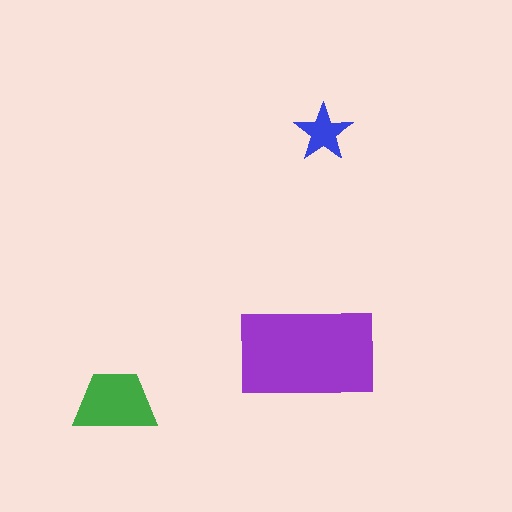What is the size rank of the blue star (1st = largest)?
3rd.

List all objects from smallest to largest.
The blue star, the green trapezoid, the purple rectangle.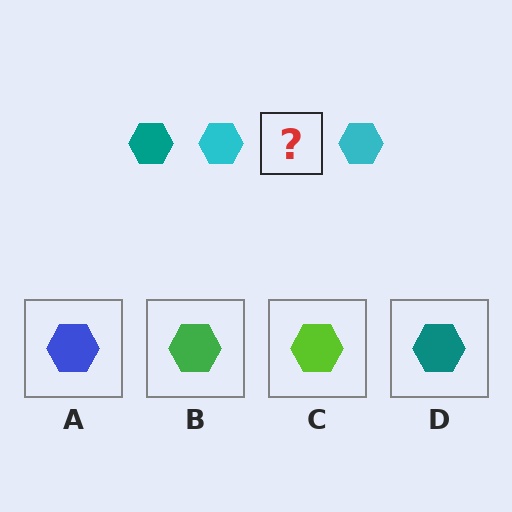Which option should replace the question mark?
Option D.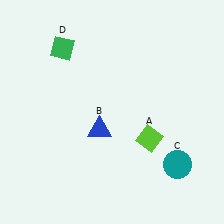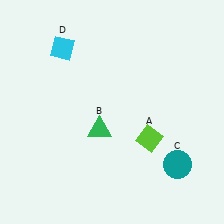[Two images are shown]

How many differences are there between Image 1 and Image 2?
There are 2 differences between the two images.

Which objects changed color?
B changed from blue to green. D changed from green to cyan.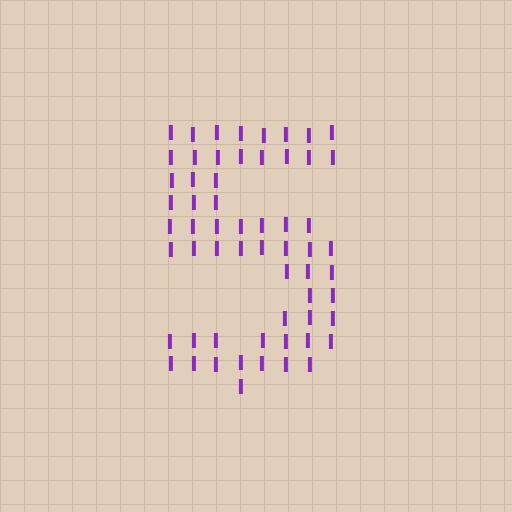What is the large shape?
The large shape is the digit 5.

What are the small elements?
The small elements are letter I's.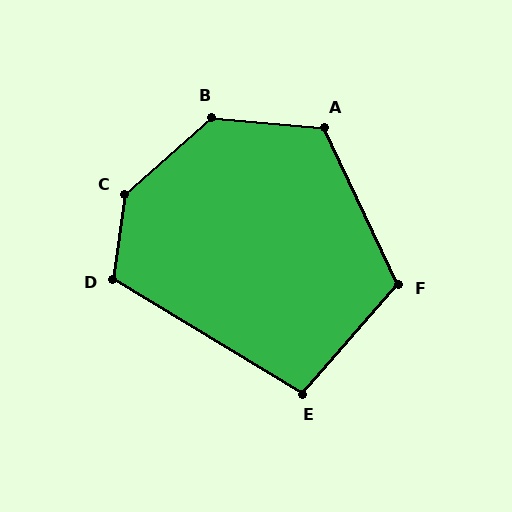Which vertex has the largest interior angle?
C, at approximately 139 degrees.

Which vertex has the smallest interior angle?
E, at approximately 100 degrees.